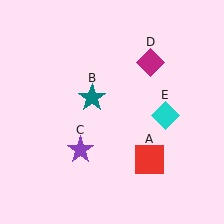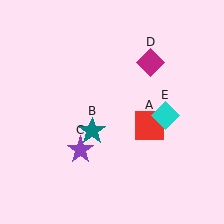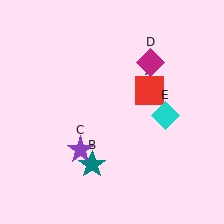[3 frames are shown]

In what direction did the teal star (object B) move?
The teal star (object B) moved down.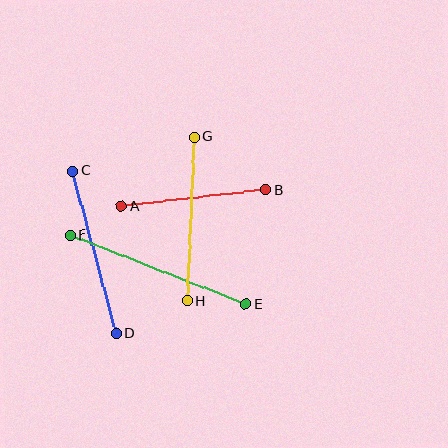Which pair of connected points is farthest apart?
Points E and F are farthest apart.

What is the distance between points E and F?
The distance is approximately 189 pixels.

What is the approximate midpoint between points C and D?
The midpoint is at approximately (94, 252) pixels.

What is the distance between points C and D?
The distance is approximately 168 pixels.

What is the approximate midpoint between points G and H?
The midpoint is at approximately (191, 219) pixels.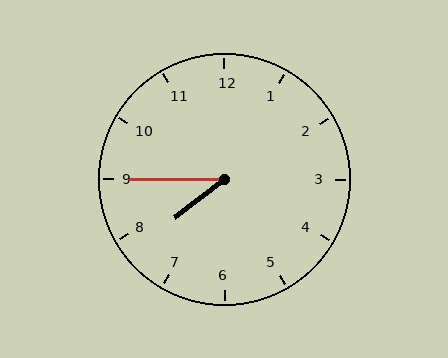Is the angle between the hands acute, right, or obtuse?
It is acute.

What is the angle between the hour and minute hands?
Approximately 38 degrees.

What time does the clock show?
7:45.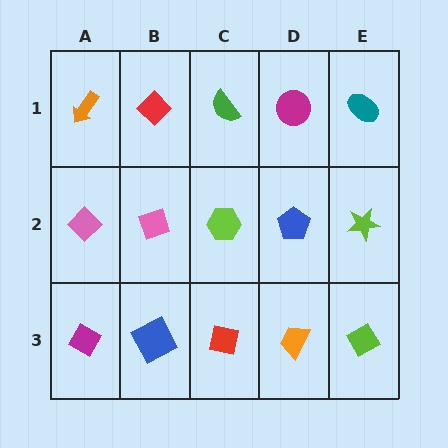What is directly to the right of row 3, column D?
A lime diamond.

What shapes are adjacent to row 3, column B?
A pink diamond (row 2, column B), a magenta diamond (row 3, column A), a red square (row 3, column C).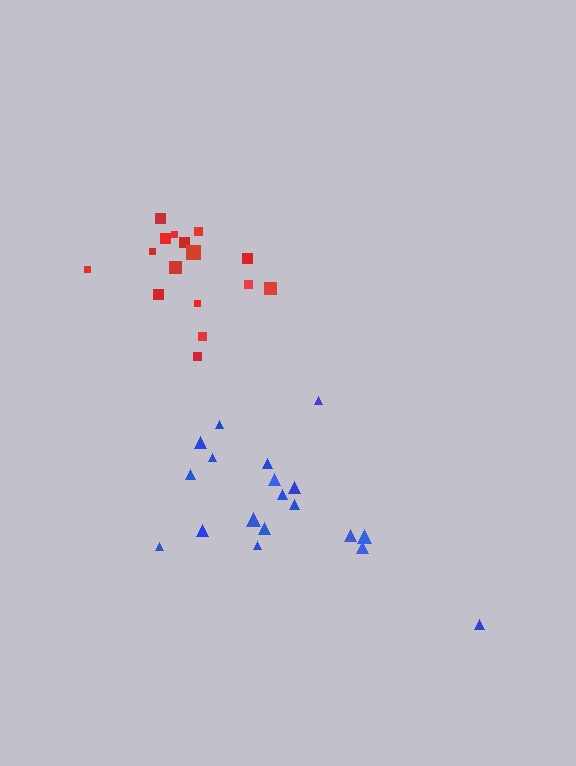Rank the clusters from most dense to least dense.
red, blue.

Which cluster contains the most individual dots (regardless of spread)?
Blue (19).